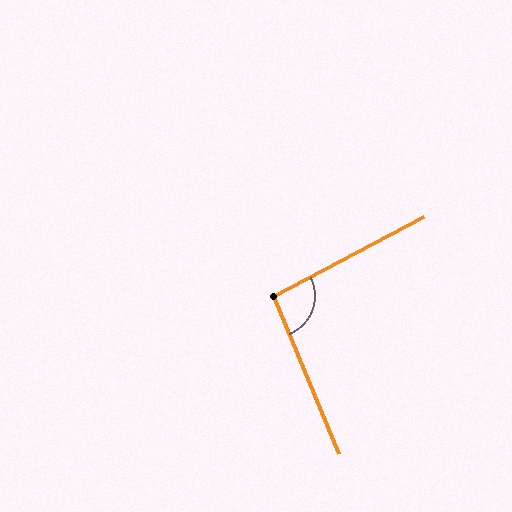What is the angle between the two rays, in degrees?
Approximately 96 degrees.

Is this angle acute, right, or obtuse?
It is obtuse.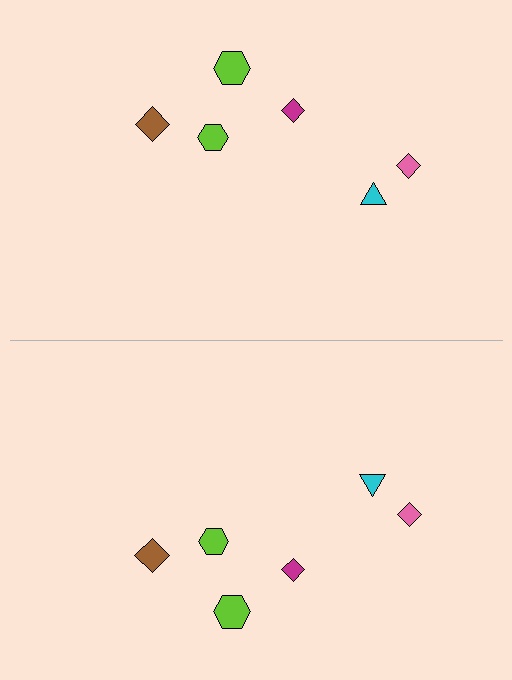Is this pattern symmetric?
Yes, this pattern has bilateral (reflection) symmetry.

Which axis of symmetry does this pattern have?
The pattern has a horizontal axis of symmetry running through the center of the image.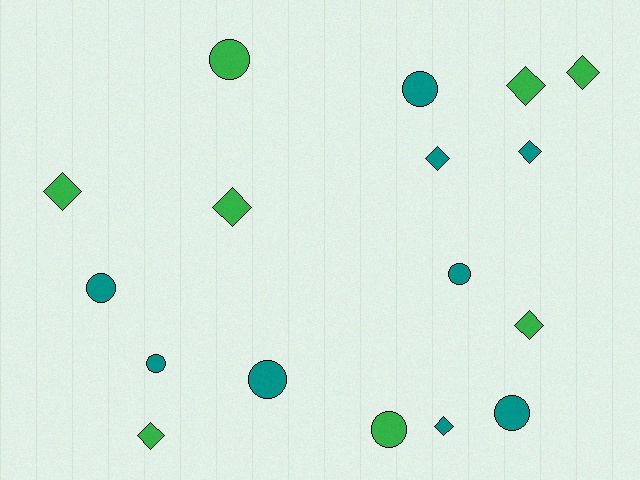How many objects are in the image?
There are 17 objects.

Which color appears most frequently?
Teal, with 9 objects.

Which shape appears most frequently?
Diamond, with 9 objects.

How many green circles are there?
There are 2 green circles.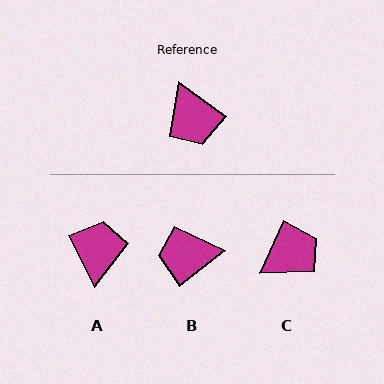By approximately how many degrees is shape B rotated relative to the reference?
Approximately 106 degrees clockwise.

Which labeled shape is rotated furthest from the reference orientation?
A, about 152 degrees away.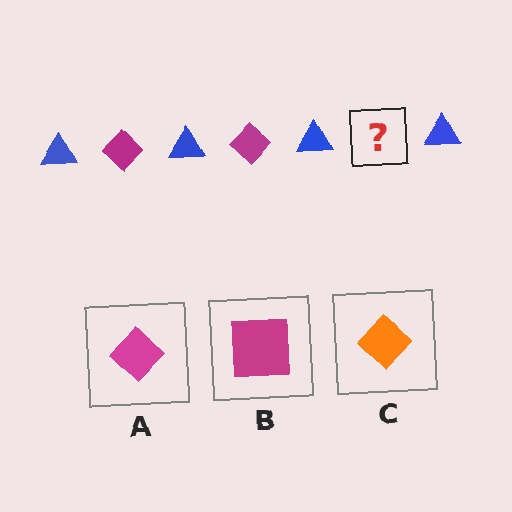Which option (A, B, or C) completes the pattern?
A.